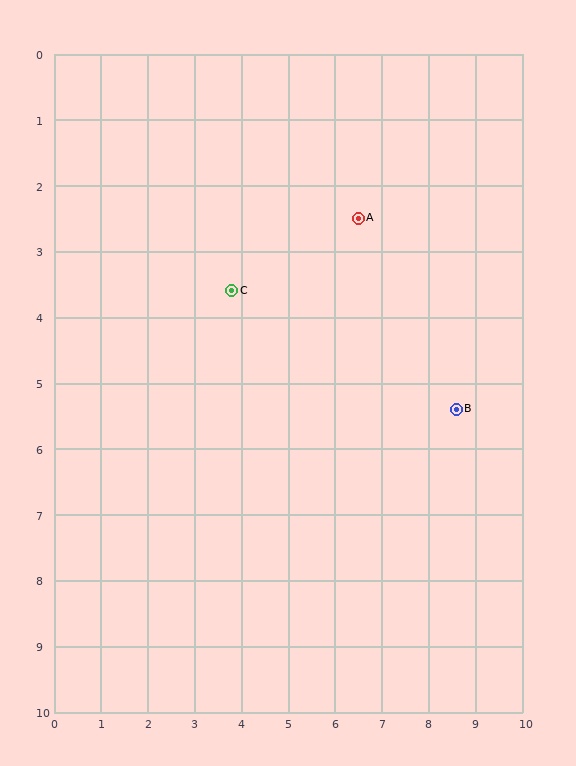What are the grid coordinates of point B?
Point B is at approximately (8.6, 5.4).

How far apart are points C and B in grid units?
Points C and B are about 5.1 grid units apart.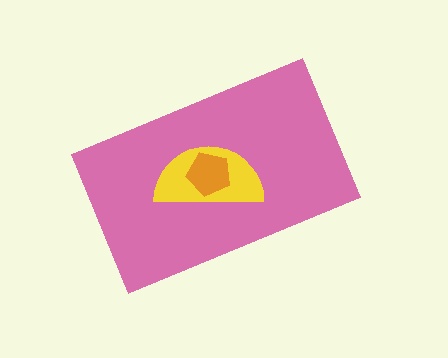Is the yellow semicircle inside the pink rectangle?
Yes.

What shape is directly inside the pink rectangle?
The yellow semicircle.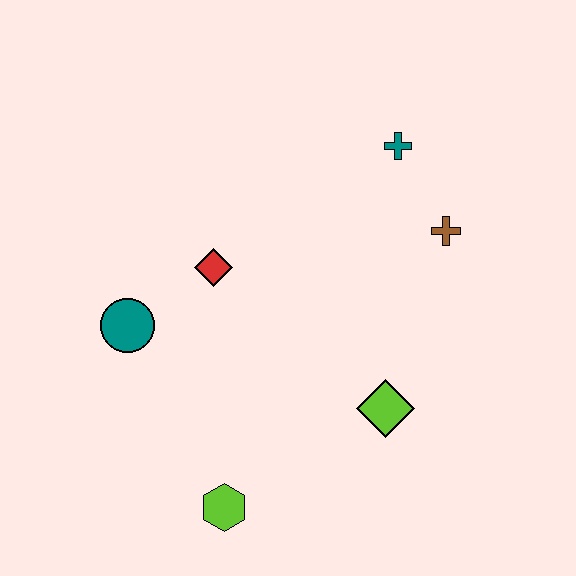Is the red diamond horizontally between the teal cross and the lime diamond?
No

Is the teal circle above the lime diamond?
Yes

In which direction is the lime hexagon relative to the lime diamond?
The lime hexagon is to the left of the lime diamond.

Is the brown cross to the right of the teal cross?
Yes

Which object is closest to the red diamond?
The teal circle is closest to the red diamond.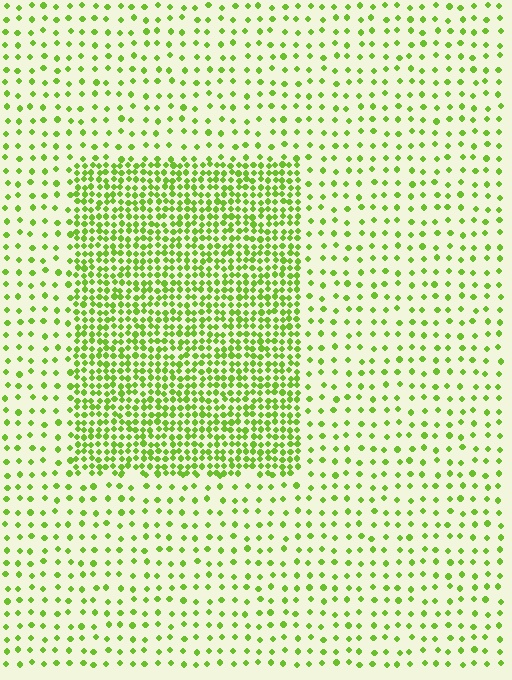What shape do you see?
I see a rectangle.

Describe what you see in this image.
The image contains small lime elements arranged at two different densities. A rectangle-shaped region is visible where the elements are more densely packed than the surrounding area.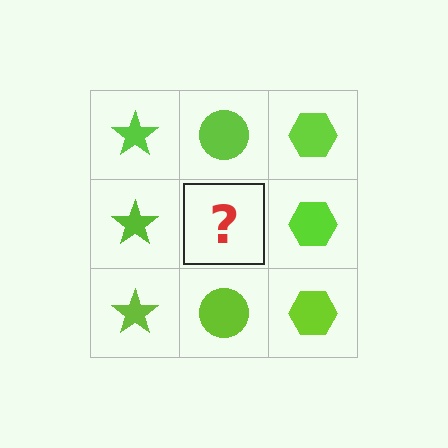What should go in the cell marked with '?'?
The missing cell should contain a lime circle.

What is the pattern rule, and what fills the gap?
The rule is that each column has a consistent shape. The gap should be filled with a lime circle.